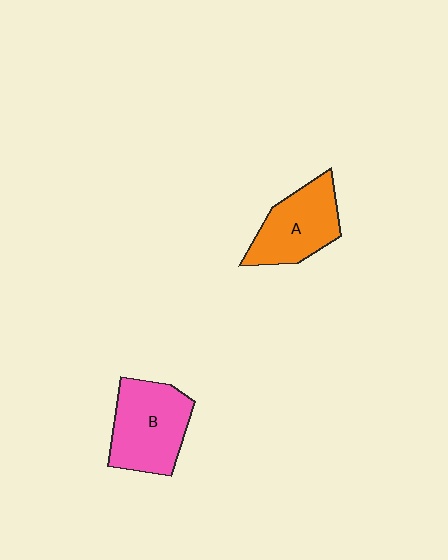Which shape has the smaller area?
Shape A (orange).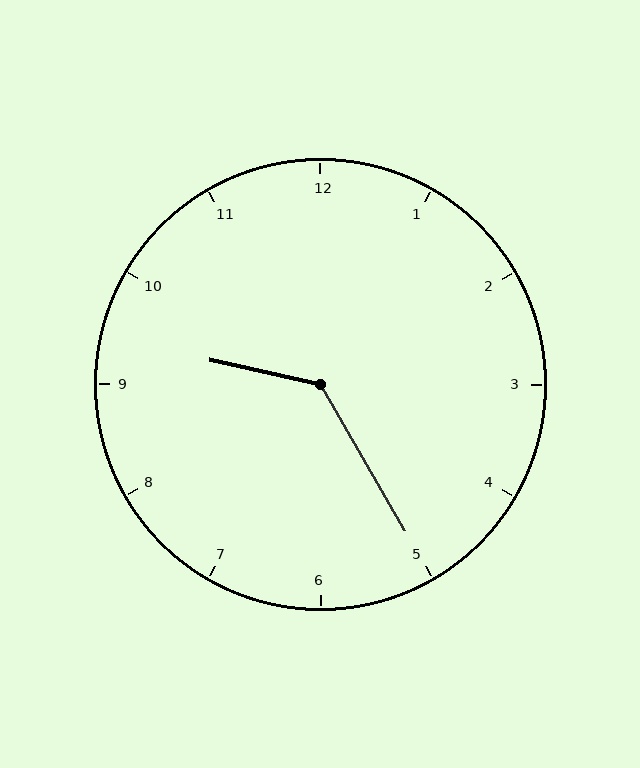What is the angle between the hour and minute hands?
Approximately 132 degrees.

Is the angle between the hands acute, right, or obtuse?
It is obtuse.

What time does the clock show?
9:25.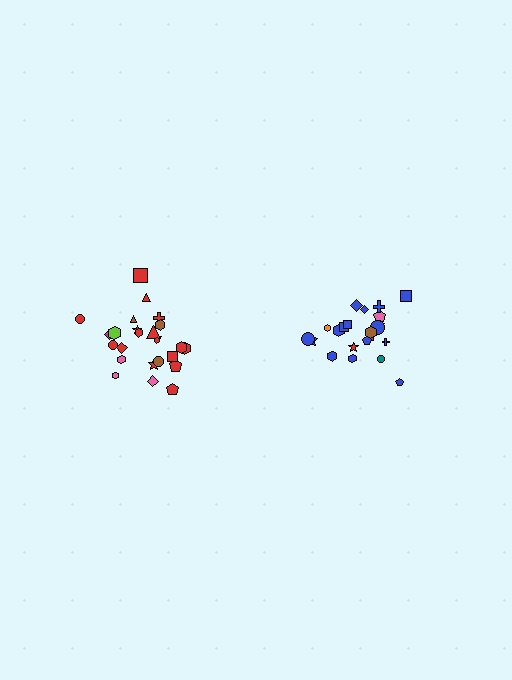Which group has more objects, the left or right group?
The left group.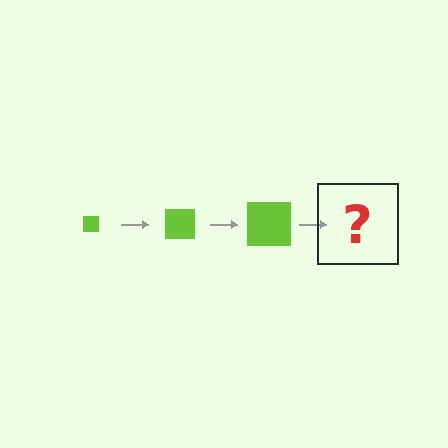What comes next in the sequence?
The next element should be a lime square, larger than the previous one.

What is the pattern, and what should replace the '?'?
The pattern is that the square gets progressively larger each step. The '?' should be a lime square, larger than the previous one.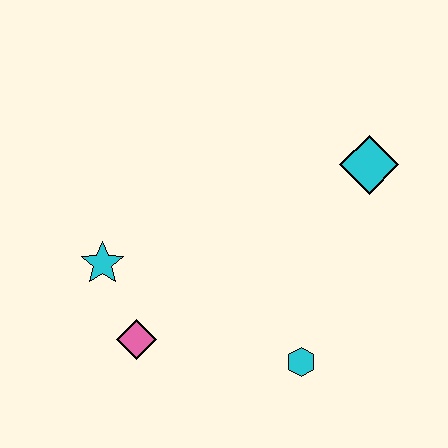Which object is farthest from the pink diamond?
The cyan diamond is farthest from the pink diamond.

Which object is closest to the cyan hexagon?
The pink diamond is closest to the cyan hexagon.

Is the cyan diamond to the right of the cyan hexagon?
Yes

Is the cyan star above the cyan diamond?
No